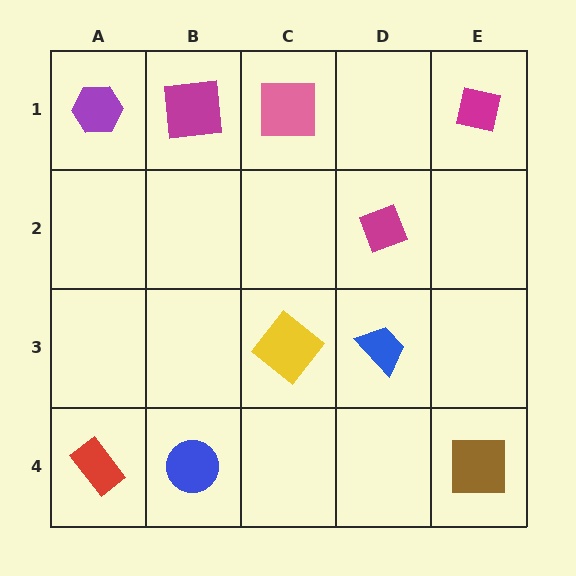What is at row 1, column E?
A magenta square.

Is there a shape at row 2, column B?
No, that cell is empty.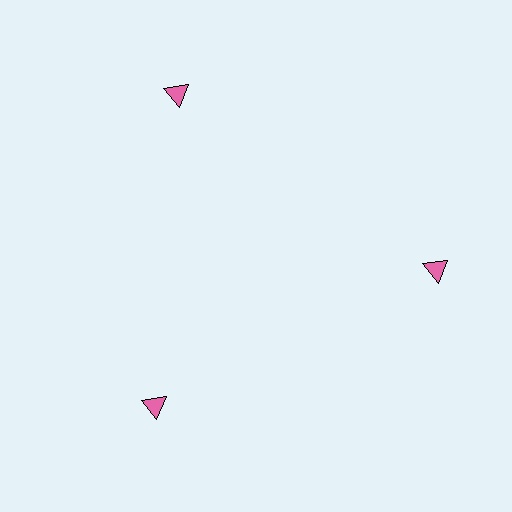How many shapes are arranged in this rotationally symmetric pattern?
There are 3 shapes, arranged in 3 groups of 1.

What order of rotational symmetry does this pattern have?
This pattern has 3-fold rotational symmetry.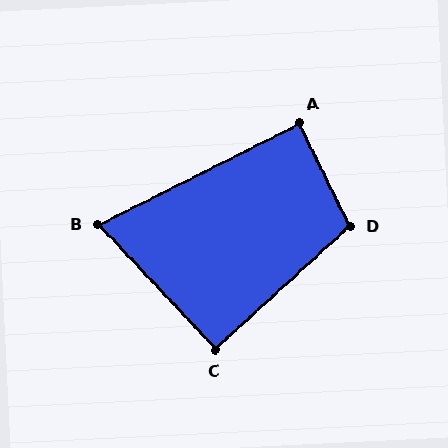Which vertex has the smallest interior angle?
B, at approximately 74 degrees.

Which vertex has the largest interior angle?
D, at approximately 106 degrees.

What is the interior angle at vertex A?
Approximately 89 degrees (approximately right).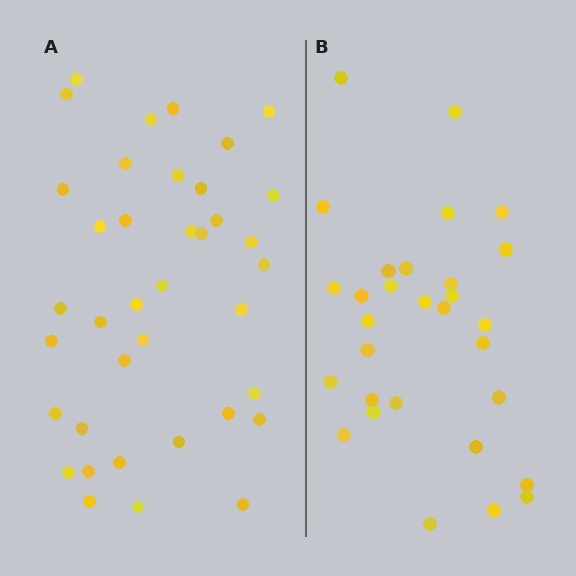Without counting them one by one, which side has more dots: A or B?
Region A (the left region) has more dots.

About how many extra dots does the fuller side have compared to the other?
Region A has roughly 8 or so more dots than region B.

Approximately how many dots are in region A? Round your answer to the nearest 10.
About 40 dots. (The exact count is 38, which rounds to 40.)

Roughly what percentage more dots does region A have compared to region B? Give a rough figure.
About 25% more.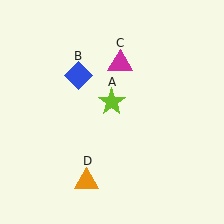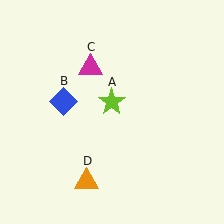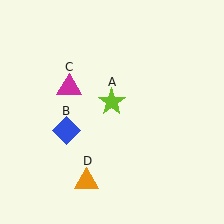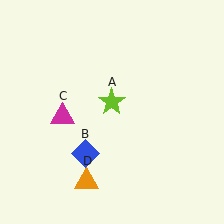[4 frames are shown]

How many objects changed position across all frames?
2 objects changed position: blue diamond (object B), magenta triangle (object C).